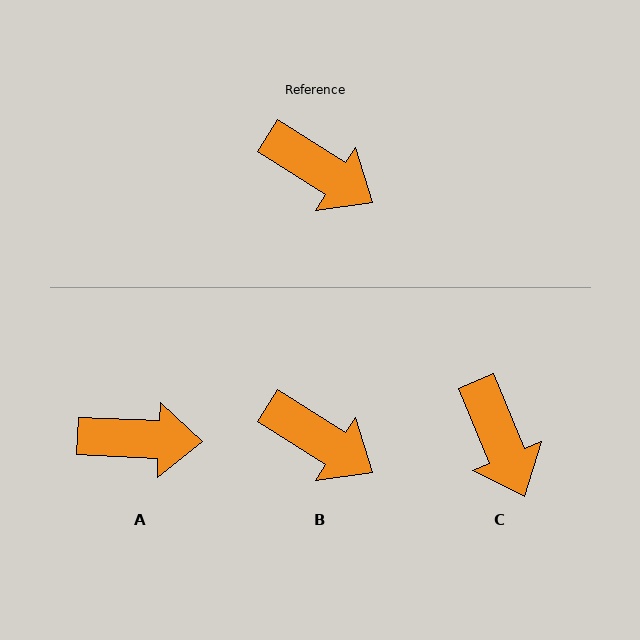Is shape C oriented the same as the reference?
No, it is off by about 35 degrees.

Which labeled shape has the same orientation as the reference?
B.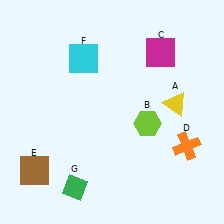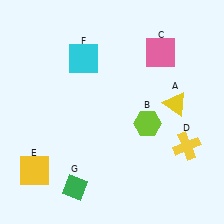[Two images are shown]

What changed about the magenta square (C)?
In Image 1, C is magenta. In Image 2, it changed to pink.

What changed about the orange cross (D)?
In Image 1, D is orange. In Image 2, it changed to yellow.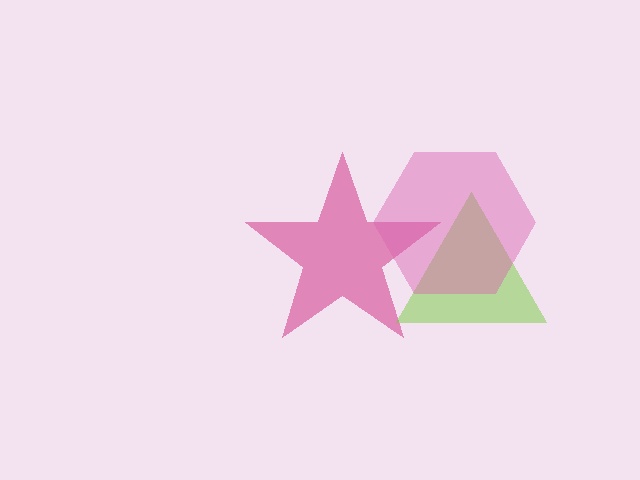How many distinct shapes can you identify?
There are 3 distinct shapes: a magenta star, a lime triangle, a pink hexagon.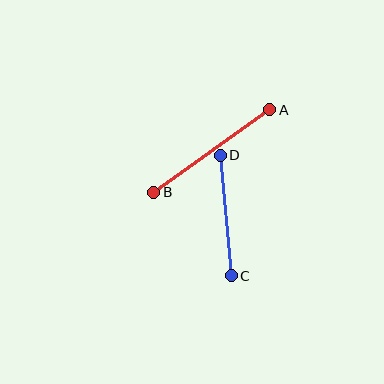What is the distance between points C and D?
The distance is approximately 121 pixels.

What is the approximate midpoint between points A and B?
The midpoint is at approximately (212, 151) pixels.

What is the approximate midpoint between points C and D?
The midpoint is at approximately (226, 216) pixels.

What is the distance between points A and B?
The distance is approximately 143 pixels.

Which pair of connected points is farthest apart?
Points A and B are farthest apart.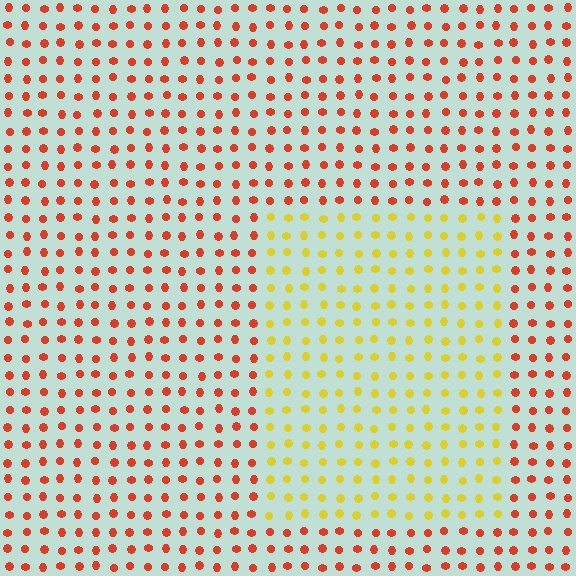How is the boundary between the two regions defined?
The boundary is defined purely by a slight shift in hue (about 50 degrees). Spacing, size, and orientation are identical on both sides.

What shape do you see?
I see a rectangle.